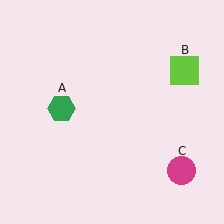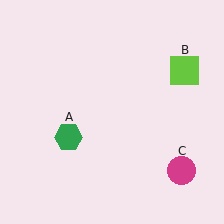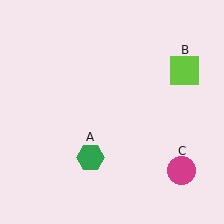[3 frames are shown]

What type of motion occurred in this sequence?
The green hexagon (object A) rotated counterclockwise around the center of the scene.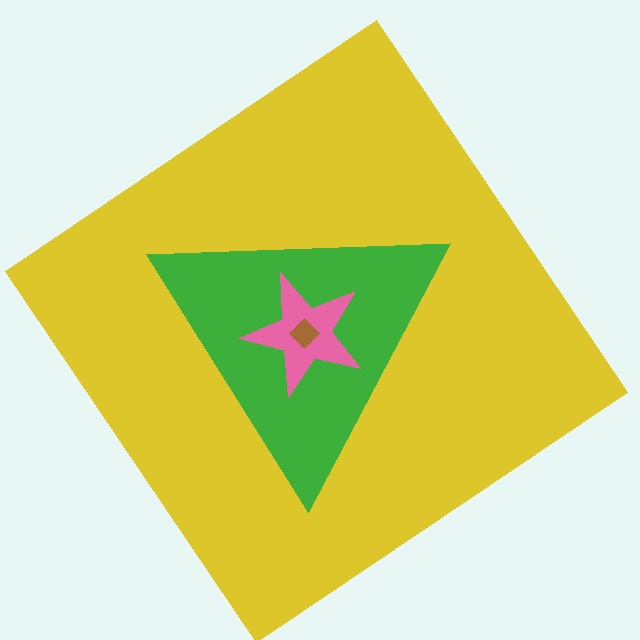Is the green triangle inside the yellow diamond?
Yes.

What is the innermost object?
The brown diamond.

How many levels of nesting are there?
4.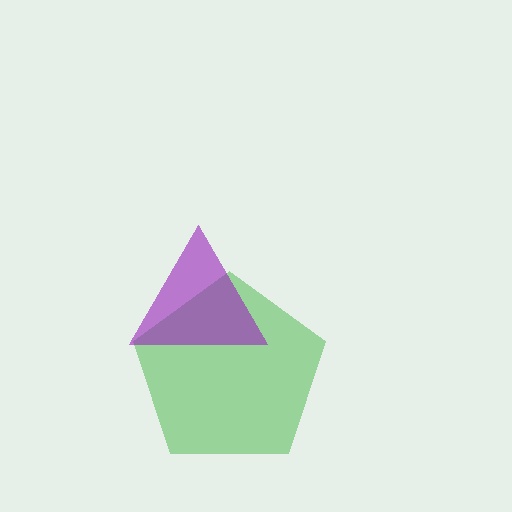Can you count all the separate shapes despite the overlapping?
Yes, there are 2 separate shapes.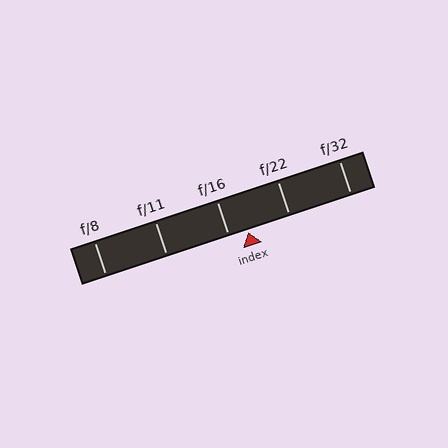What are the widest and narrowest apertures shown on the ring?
The widest aperture shown is f/8 and the narrowest is f/32.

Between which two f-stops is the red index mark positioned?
The index mark is between f/16 and f/22.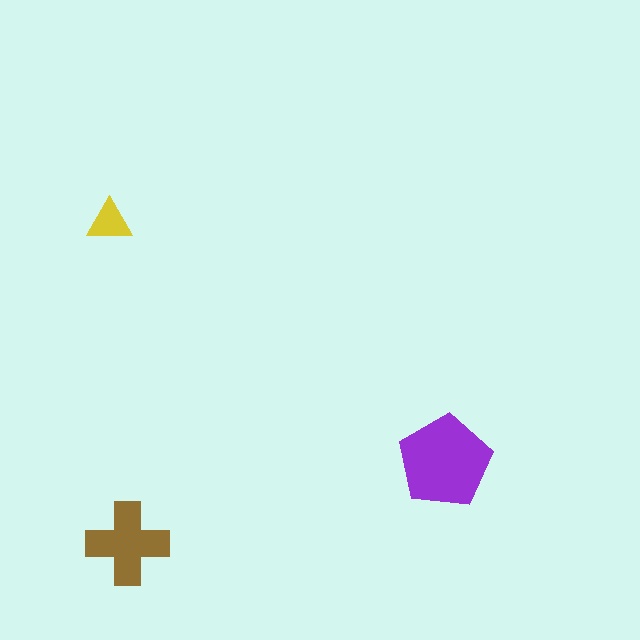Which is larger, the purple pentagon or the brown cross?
The purple pentagon.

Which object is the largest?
The purple pentagon.